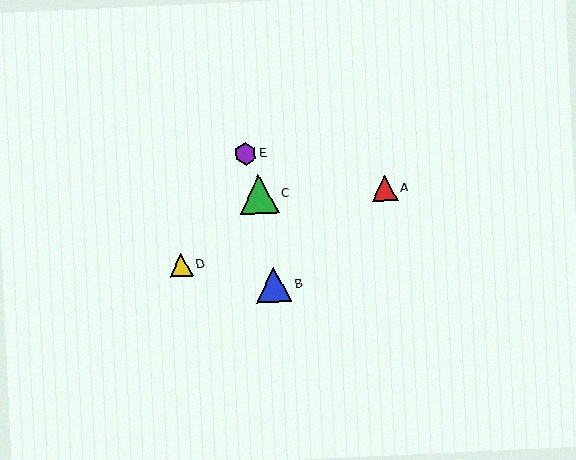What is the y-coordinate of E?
Object E is at y≈154.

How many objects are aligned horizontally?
2 objects (A, C) are aligned horizontally.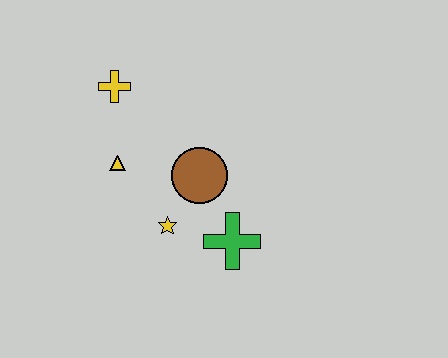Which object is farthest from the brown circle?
The yellow cross is farthest from the brown circle.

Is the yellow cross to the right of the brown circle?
No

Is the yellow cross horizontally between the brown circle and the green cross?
No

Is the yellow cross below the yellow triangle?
No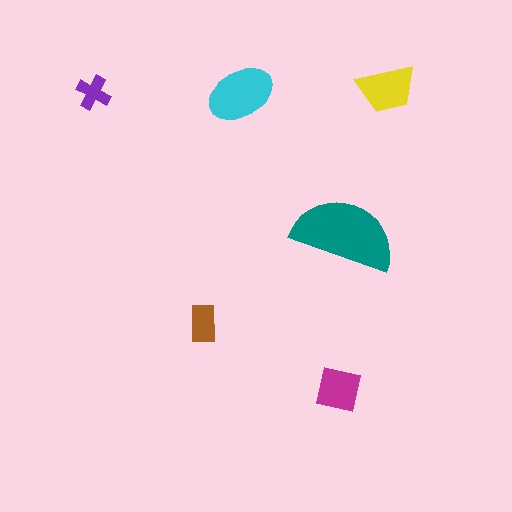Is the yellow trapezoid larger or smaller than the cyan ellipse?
Smaller.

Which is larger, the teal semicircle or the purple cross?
The teal semicircle.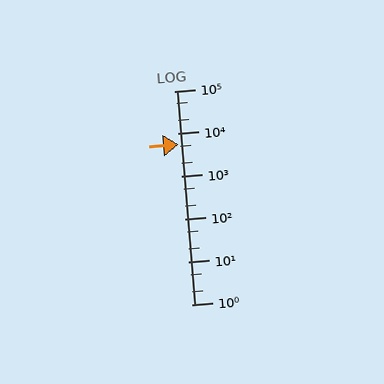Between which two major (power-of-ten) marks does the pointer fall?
The pointer is between 1000 and 10000.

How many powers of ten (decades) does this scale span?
The scale spans 5 decades, from 1 to 100000.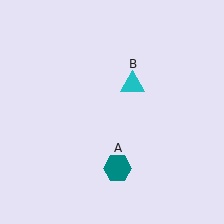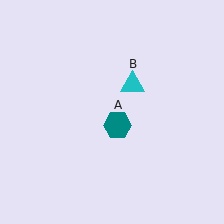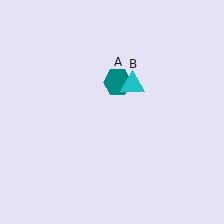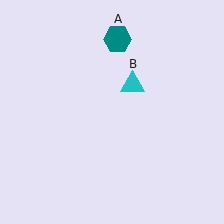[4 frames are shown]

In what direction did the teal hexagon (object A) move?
The teal hexagon (object A) moved up.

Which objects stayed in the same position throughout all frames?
Cyan triangle (object B) remained stationary.